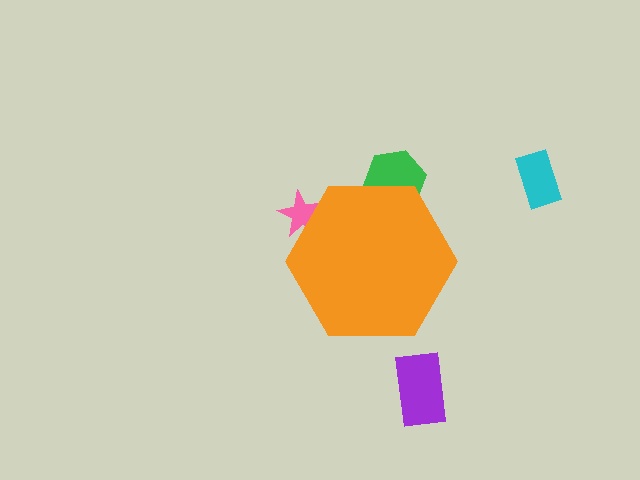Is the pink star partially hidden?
Yes, the pink star is partially hidden behind the orange hexagon.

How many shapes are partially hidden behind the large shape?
2 shapes are partially hidden.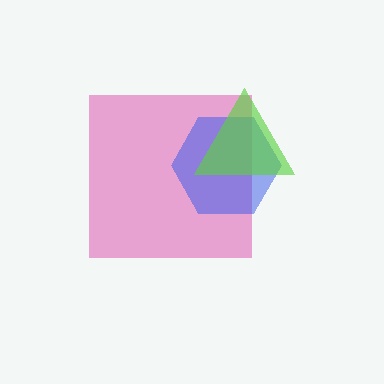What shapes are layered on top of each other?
The layered shapes are: a magenta square, a blue hexagon, a lime triangle.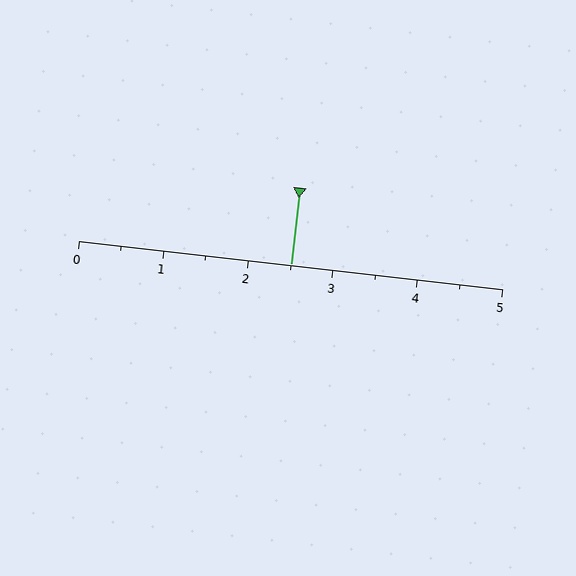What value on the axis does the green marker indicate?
The marker indicates approximately 2.5.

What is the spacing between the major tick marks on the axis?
The major ticks are spaced 1 apart.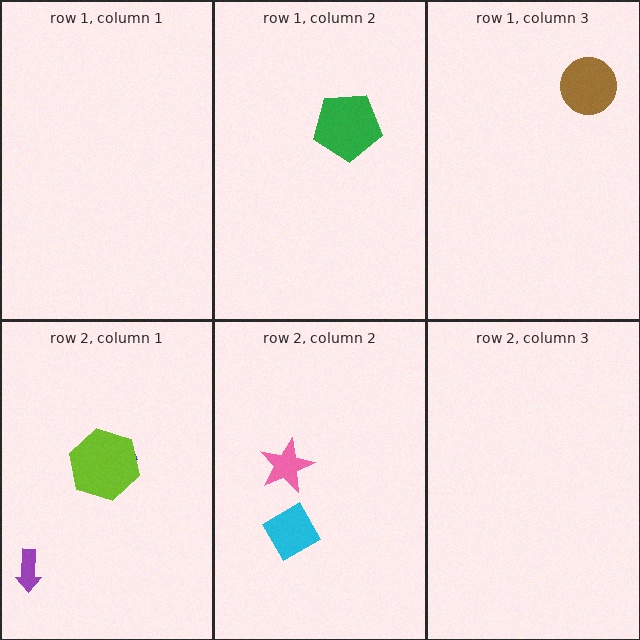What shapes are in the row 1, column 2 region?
The green pentagon.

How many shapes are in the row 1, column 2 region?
1.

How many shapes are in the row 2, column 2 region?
2.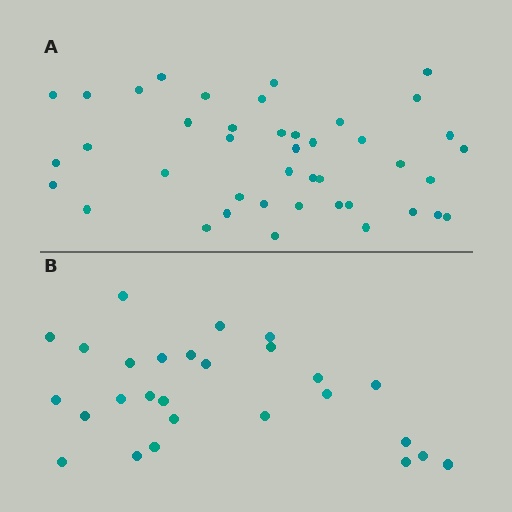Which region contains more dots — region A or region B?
Region A (the top region) has more dots.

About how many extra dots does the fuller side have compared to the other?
Region A has approximately 15 more dots than region B.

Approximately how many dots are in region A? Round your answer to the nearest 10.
About 40 dots. (The exact count is 42, which rounds to 40.)